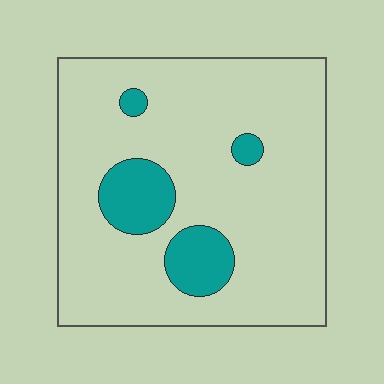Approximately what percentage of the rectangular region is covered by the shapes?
Approximately 15%.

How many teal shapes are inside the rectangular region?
4.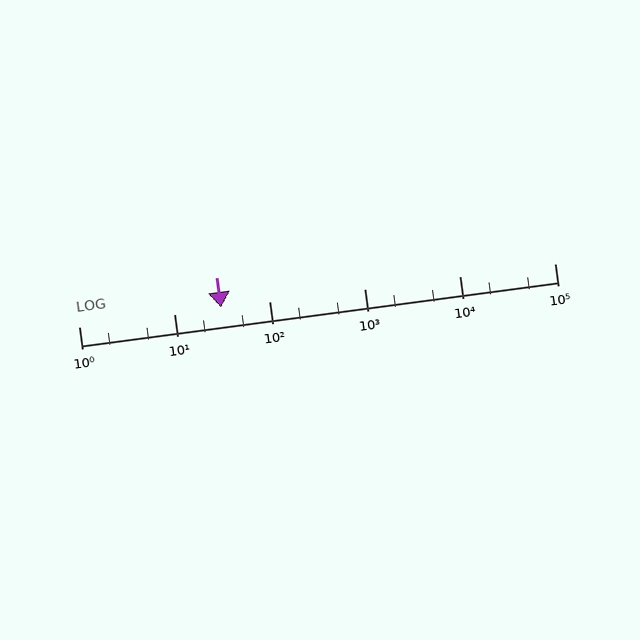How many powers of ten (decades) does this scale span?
The scale spans 5 decades, from 1 to 100000.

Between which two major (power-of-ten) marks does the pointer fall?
The pointer is between 10 and 100.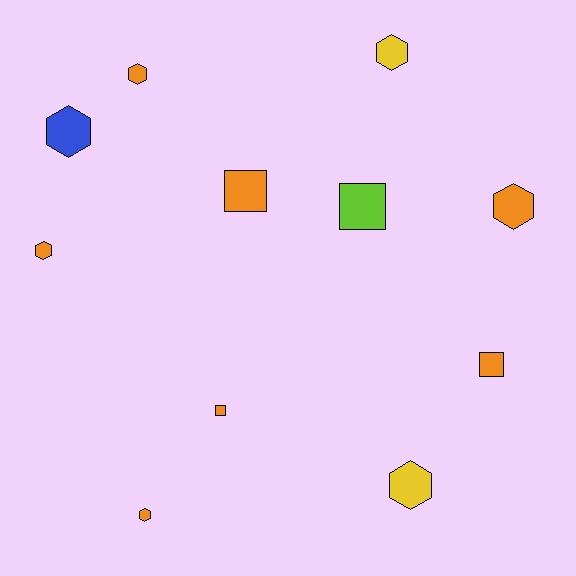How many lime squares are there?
There is 1 lime square.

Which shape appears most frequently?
Hexagon, with 7 objects.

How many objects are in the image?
There are 11 objects.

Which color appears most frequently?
Orange, with 7 objects.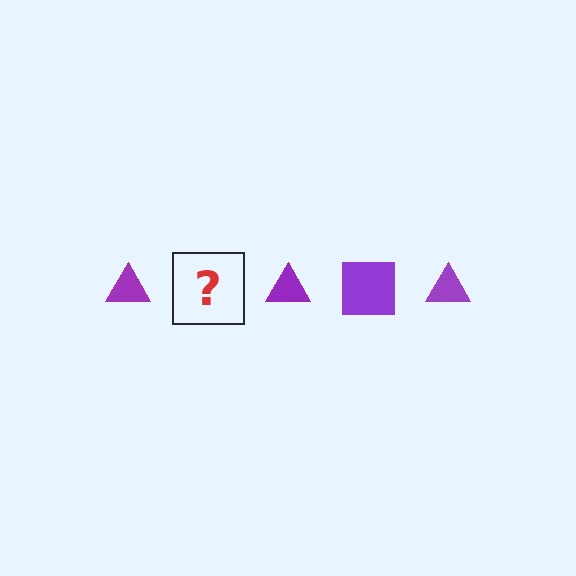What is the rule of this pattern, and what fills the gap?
The rule is that the pattern cycles through triangle, square shapes in purple. The gap should be filled with a purple square.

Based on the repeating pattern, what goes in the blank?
The blank should be a purple square.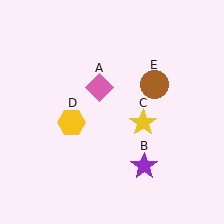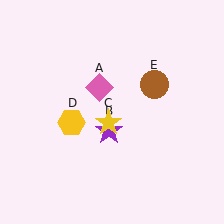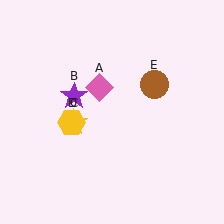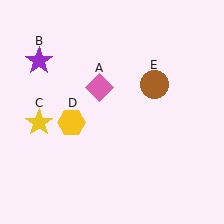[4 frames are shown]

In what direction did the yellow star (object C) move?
The yellow star (object C) moved left.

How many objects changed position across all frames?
2 objects changed position: purple star (object B), yellow star (object C).